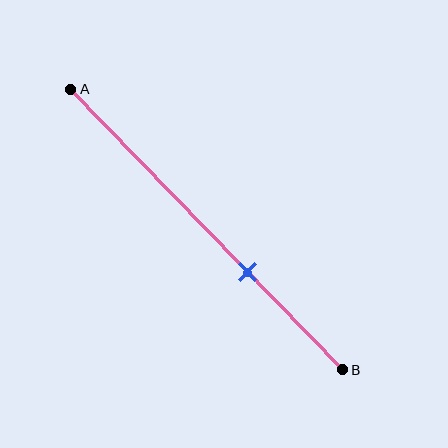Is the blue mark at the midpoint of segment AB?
No, the mark is at about 65% from A, not at the 50% midpoint.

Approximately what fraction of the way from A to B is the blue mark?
The blue mark is approximately 65% of the way from A to B.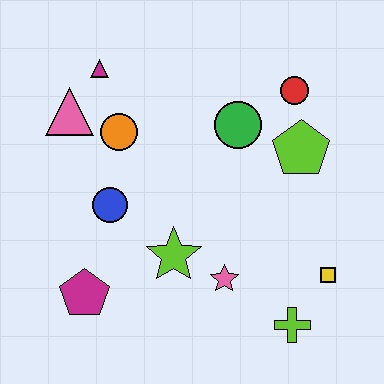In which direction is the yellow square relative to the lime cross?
The yellow square is above the lime cross.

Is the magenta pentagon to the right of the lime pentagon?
No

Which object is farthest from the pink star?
The magenta triangle is farthest from the pink star.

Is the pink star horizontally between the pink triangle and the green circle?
Yes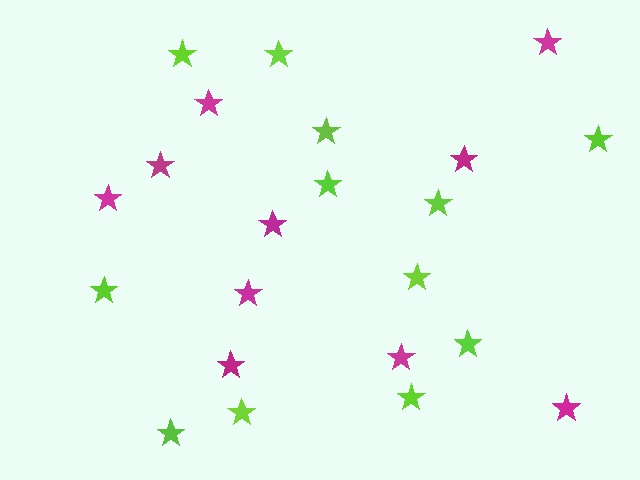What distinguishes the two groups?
There are 2 groups: one group of lime stars (12) and one group of magenta stars (10).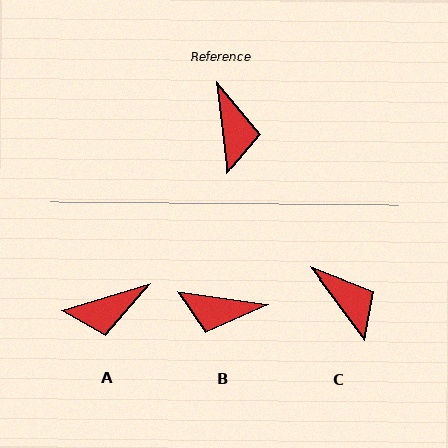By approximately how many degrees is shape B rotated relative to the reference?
Approximately 105 degrees clockwise.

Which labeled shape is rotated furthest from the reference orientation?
B, about 105 degrees away.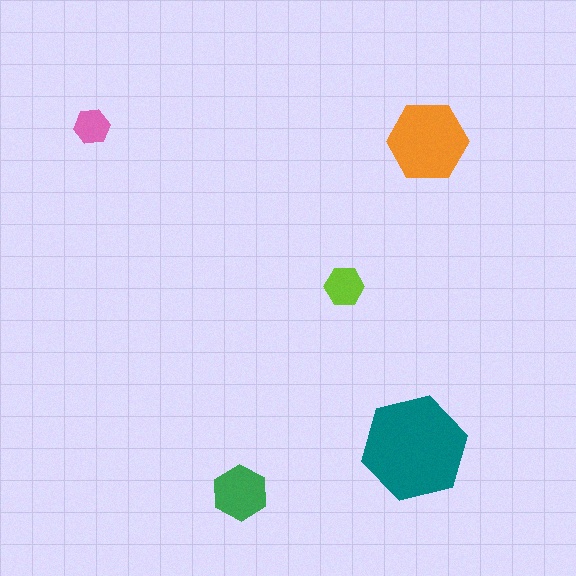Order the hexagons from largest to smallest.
the teal one, the orange one, the green one, the lime one, the pink one.